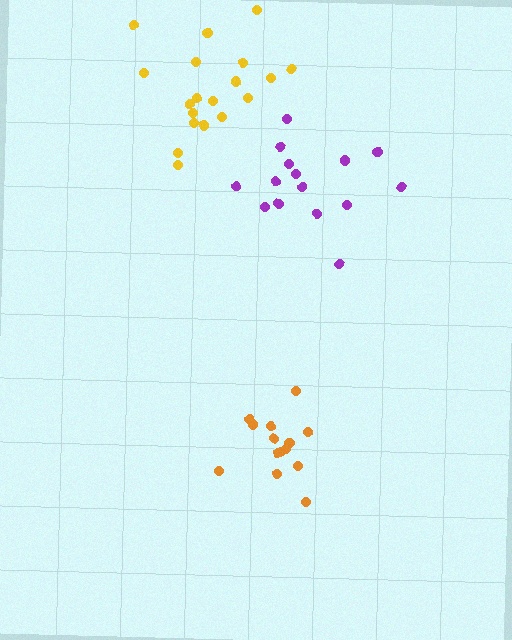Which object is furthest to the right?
The purple cluster is rightmost.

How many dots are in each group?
Group 1: 14 dots, Group 2: 19 dots, Group 3: 15 dots (48 total).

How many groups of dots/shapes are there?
There are 3 groups.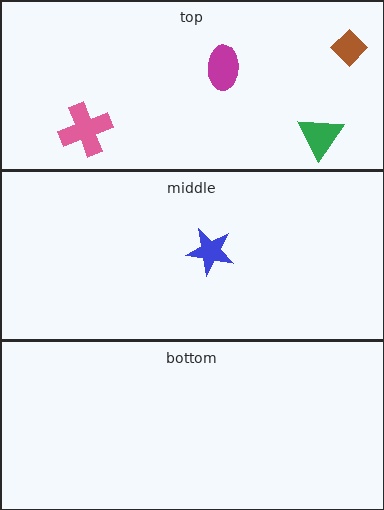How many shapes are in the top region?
4.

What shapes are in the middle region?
The blue star.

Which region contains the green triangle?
The top region.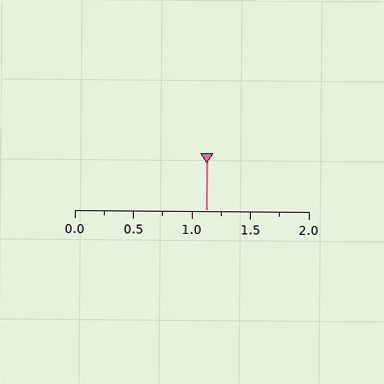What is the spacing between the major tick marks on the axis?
The major ticks are spaced 0.5 apart.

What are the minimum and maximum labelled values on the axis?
The axis runs from 0.0 to 2.0.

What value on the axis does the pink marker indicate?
The marker indicates approximately 1.12.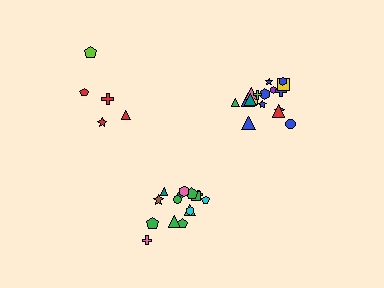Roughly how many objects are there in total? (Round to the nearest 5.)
Roughly 40 objects in total.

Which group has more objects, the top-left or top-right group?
The top-right group.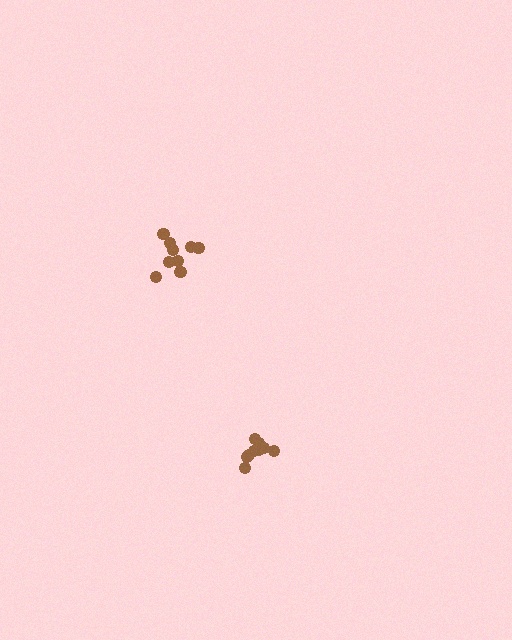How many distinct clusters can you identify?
There are 2 distinct clusters.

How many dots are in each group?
Group 1: 9 dots, Group 2: 9 dots (18 total).